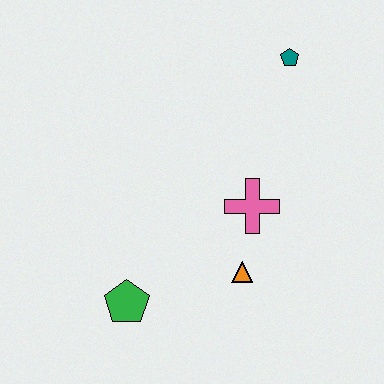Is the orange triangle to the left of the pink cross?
Yes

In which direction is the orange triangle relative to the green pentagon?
The orange triangle is to the right of the green pentagon.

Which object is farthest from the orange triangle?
The teal pentagon is farthest from the orange triangle.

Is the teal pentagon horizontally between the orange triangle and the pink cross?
No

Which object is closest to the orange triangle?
The pink cross is closest to the orange triangle.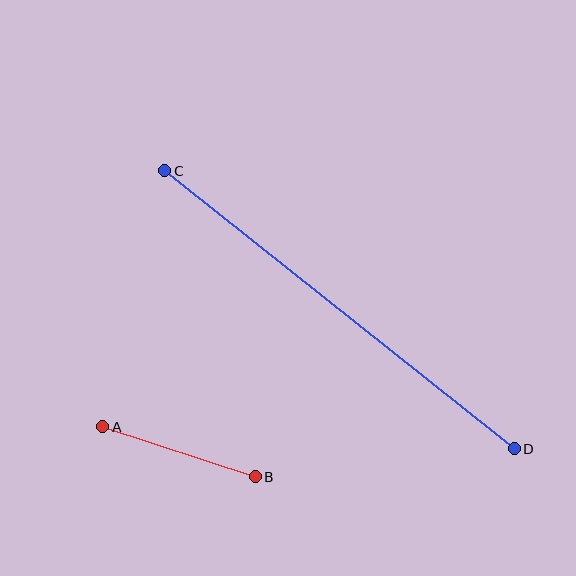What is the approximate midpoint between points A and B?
The midpoint is at approximately (179, 452) pixels.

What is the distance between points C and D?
The distance is approximately 447 pixels.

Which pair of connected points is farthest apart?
Points C and D are farthest apart.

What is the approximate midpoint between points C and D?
The midpoint is at approximately (340, 310) pixels.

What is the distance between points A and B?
The distance is approximately 161 pixels.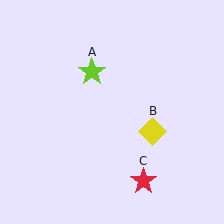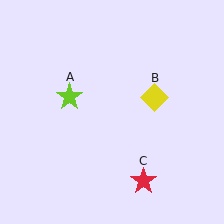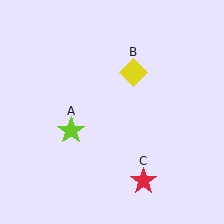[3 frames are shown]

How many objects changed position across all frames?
2 objects changed position: lime star (object A), yellow diamond (object B).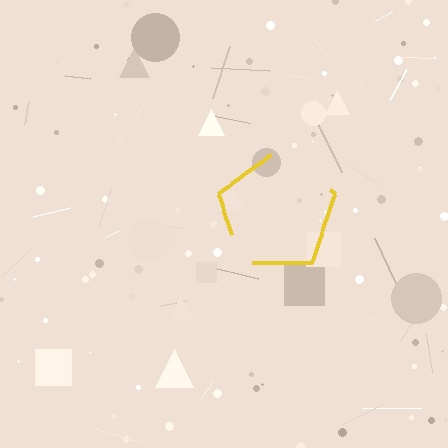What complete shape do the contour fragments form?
The contour fragments form a pentagon.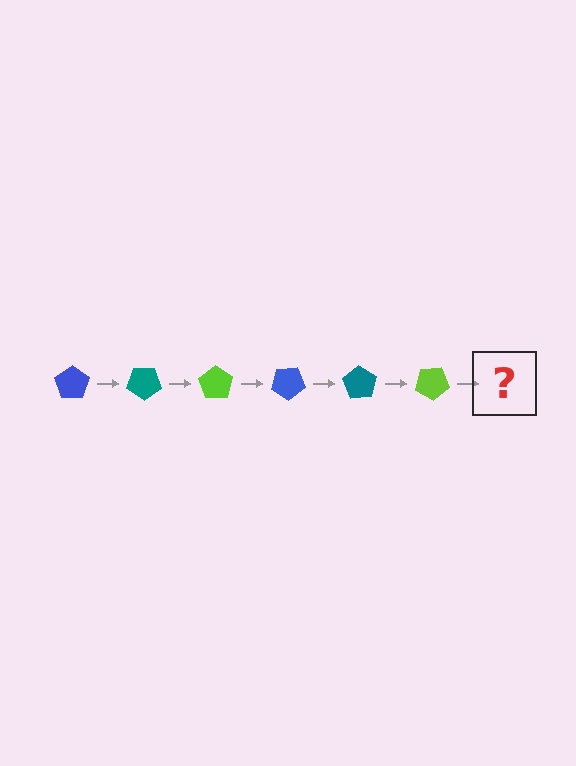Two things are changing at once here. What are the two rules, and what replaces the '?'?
The two rules are that it rotates 35 degrees each step and the color cycles through blue, teal, and lime. The '?' should be a blue pentagon, rotated 210 degrees from the start.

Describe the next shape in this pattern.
It should be a blue pentagon, rotated 210 degrees from the start.